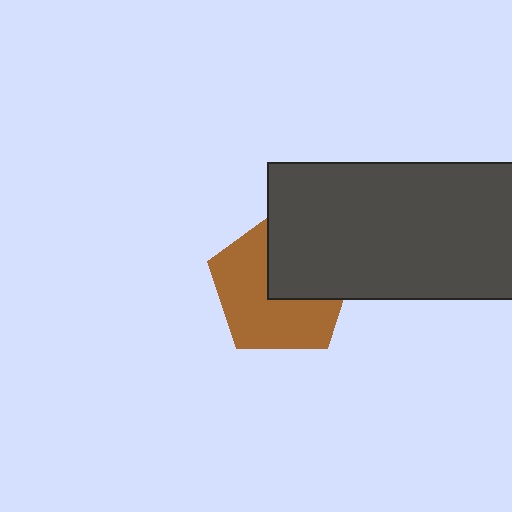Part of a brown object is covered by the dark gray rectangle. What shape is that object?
It is a pentagon.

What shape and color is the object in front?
The object in front is a dark gray rectangle.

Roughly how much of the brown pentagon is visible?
About half of it is visible (roughly 60%).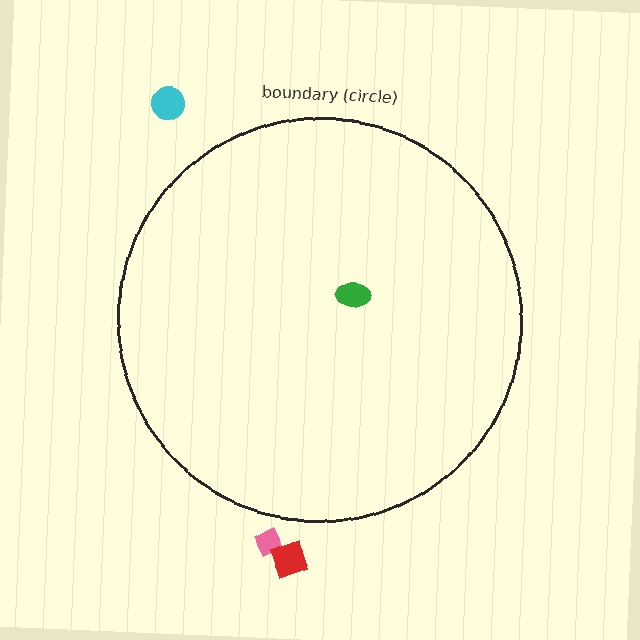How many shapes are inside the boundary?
1 inside, 3 outside.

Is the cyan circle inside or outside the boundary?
Outside.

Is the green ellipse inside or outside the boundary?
Inside.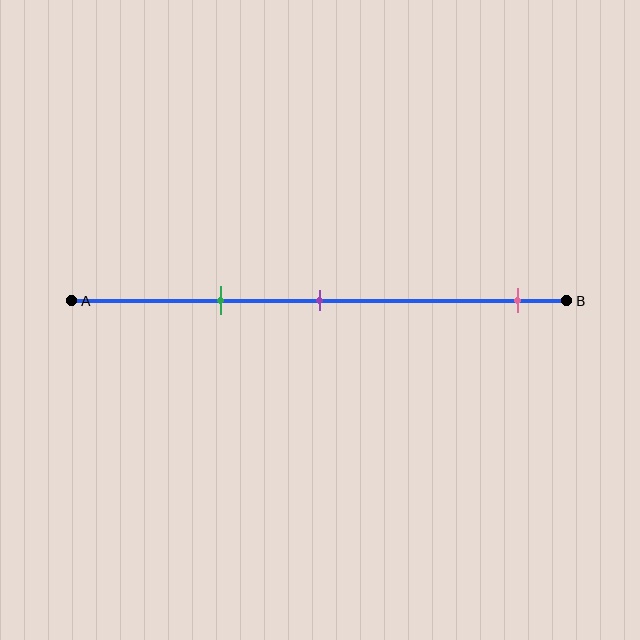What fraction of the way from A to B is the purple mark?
The purple mark is approximately 50% (0.5) of the way from A to B.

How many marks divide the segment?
There are 3 marks dividing the segment.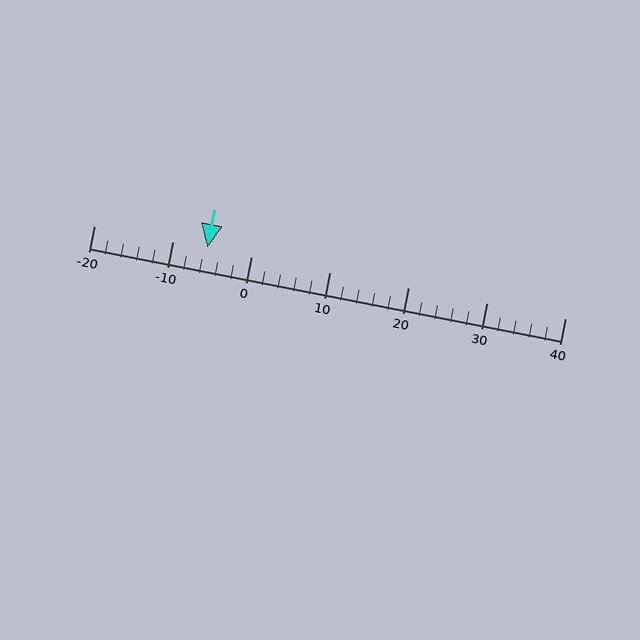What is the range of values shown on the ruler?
The ruler shows values from -20 to 40.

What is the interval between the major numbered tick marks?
The major tick marks are spaced 10 units apart.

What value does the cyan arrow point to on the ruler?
The cyan arrow points to approximately -6.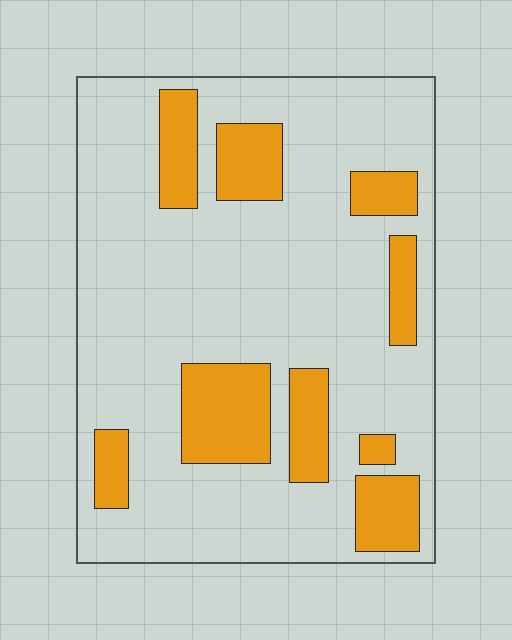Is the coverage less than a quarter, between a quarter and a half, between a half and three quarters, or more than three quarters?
Less than a quarter.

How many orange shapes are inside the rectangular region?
9.